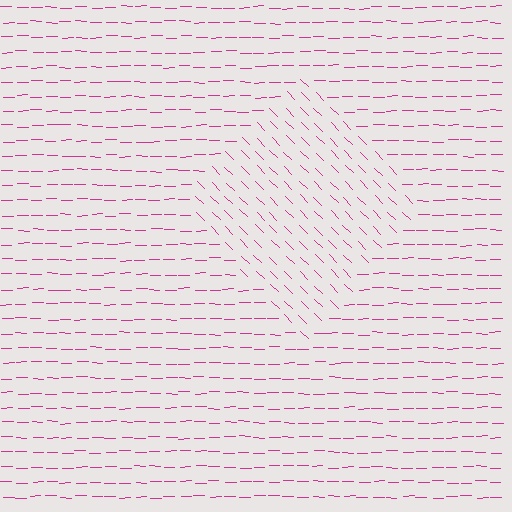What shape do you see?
I see a diamond.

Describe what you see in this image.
The image is filled with small magenta line segments. A diamond region in the image has lines oriented differently from the surrounding lines, creating a visible texture boundary.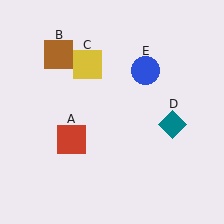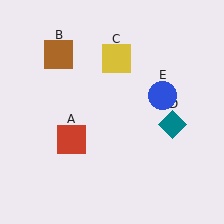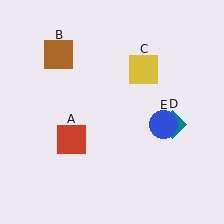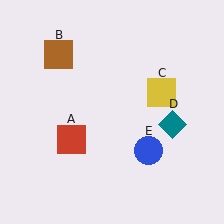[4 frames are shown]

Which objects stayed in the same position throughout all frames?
Red square (object A) and brown square (object B) and teal diamond (object D) remained stationary.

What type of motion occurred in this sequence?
The yellow square (object C), blue circle (object E) rotated clockwise around the center of the scene.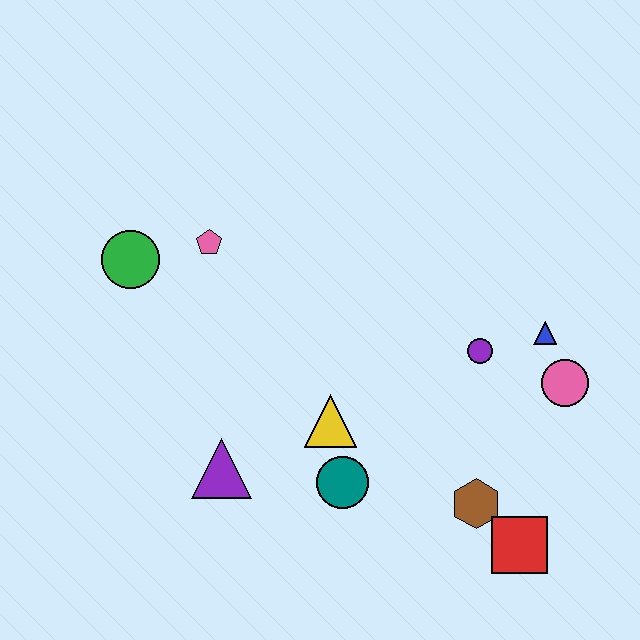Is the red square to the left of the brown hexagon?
No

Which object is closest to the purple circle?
The blue triangle is closest to the purple circle.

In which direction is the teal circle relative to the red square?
The teal circle is to the left of the red square.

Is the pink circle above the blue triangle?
No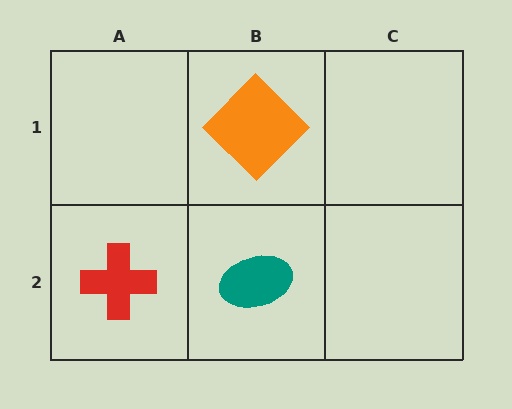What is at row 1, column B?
An orange diamond.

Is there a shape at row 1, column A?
No, that cell is empty.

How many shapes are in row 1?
1 shape.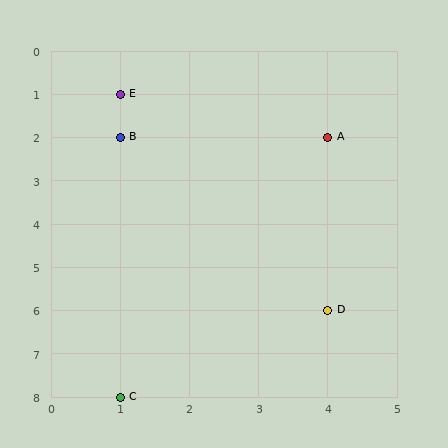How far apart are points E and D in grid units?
Points E and D are 3 columns and 5 rows apart (about 5.8 grid units diagonally).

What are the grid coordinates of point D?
Point D is at grid coordinates (4, 6).